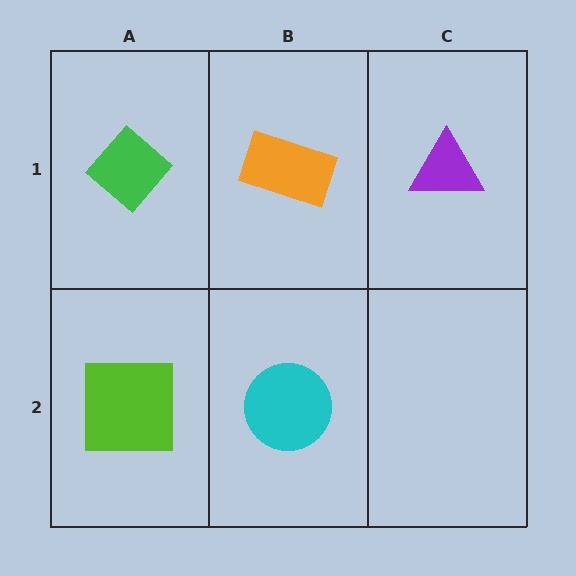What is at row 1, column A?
A green diamond.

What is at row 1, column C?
A purple triangle.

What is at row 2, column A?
A lime square.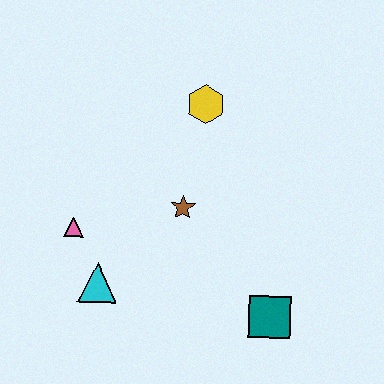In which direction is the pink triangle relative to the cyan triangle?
The pink triangle is above the cyan triangle.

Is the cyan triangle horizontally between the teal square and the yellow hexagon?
No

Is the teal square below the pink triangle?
Yes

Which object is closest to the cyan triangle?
The pink triangle is closest to the cyan triangle.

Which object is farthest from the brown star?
The teal square is farthest from the brown star.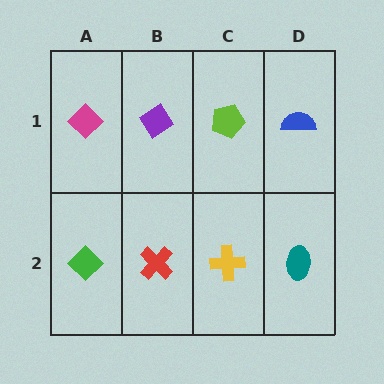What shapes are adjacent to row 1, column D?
A teal ellipse (row 2, column D), a lime pentagon (row 1, column C).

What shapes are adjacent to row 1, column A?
A green diamond (row 2, column A), a purple diamond (row 1, column B).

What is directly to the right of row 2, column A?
A red cross.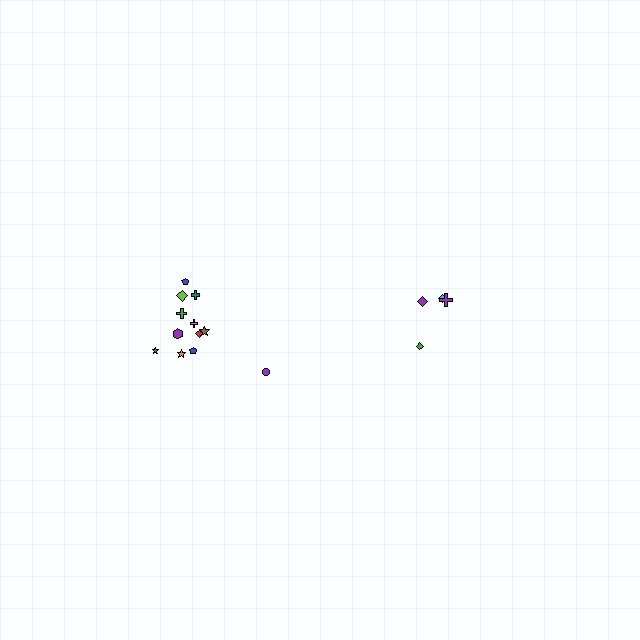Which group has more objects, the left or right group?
The left group.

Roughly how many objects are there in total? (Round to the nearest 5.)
Roughly 15 objects in total.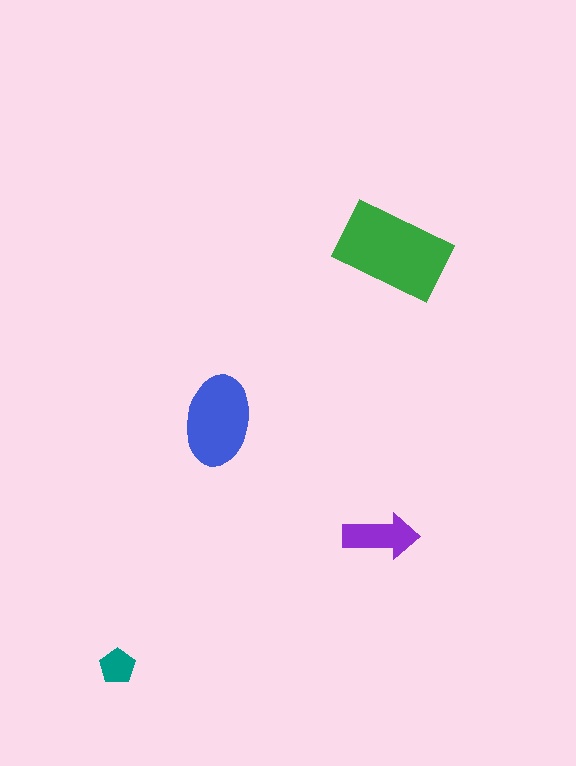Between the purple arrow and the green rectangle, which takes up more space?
The green rectangle.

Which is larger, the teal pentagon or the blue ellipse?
The blue ellipse.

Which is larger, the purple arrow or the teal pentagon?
The purple arrow.